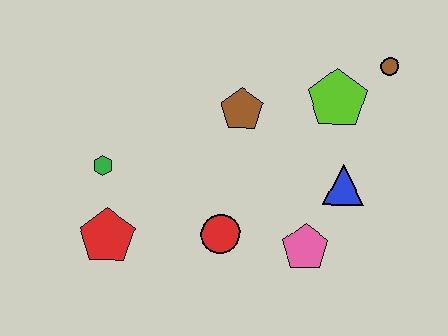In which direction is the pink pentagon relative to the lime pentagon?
The pink pentagon is below the lime pentagon.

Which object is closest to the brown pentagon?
The lime pentagon is closest to the brown pentagon.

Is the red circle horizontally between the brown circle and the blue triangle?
No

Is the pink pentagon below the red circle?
Yes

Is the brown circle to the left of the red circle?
No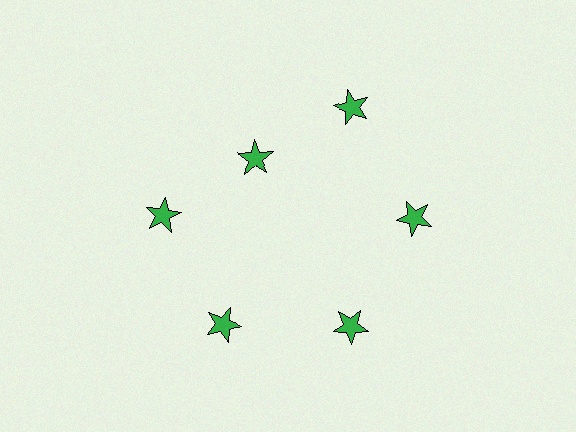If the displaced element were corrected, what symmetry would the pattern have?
It would have 6-fold rotational symmetry — the pattern would map onto itself every 60 degrees.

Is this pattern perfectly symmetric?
No. The 6 green stars are arranged in a ring, but one element near the 11 o'clock position is pulled inward toward the center, breaking the 6-fold rotational symmetry.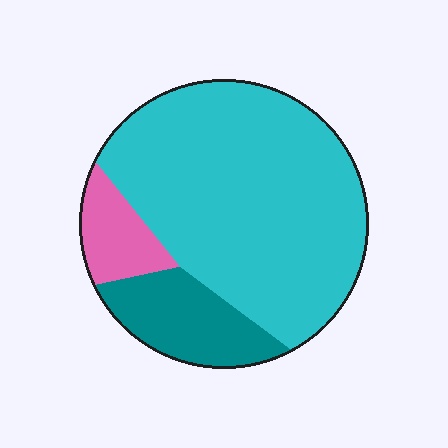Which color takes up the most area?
Cyan, at roughly 75%.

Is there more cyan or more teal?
Cyan.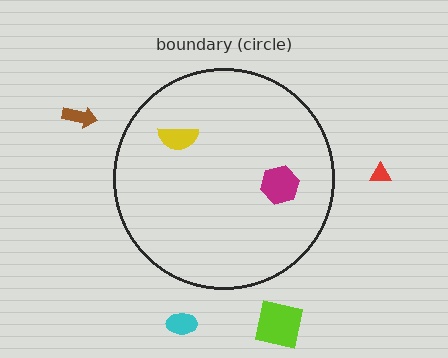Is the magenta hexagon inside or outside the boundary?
Inside.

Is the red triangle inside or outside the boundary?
Outside.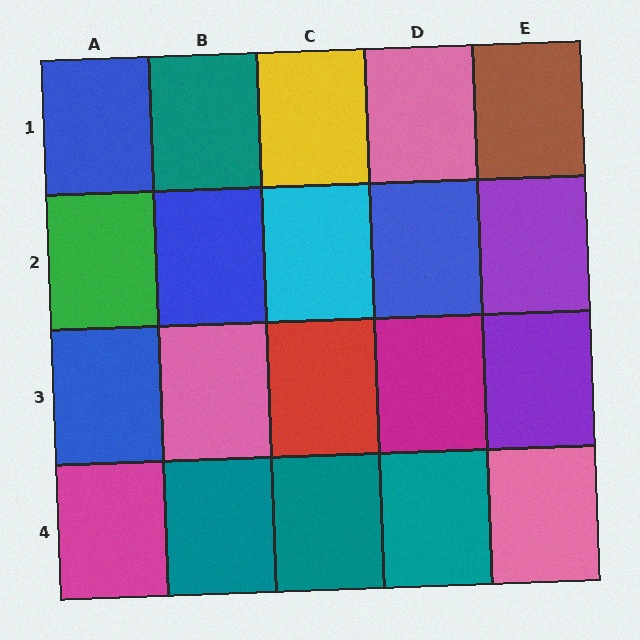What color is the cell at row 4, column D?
Teal.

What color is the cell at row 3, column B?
Pink.